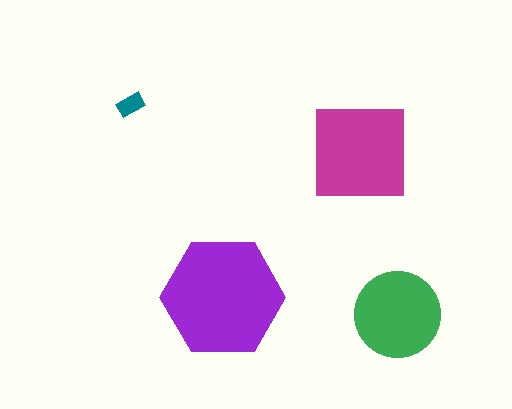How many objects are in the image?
There are 4 objects in the image.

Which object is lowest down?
The green circle is bottommost.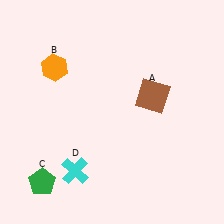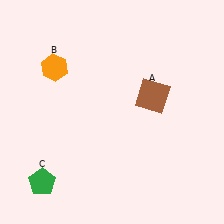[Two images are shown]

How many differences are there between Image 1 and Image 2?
There is 1 difference between the two images.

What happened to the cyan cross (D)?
The cyan cross (D) was removed in Image 2. It was in the bottom-left area of Image 1.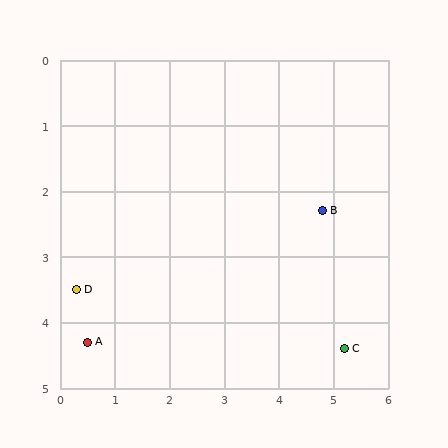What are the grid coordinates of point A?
Point A is at approximately (0.5, 4.3).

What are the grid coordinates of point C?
Point C is at approximately (5.2, 4.4).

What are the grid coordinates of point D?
Point D is at approximately (0.3, 3.5).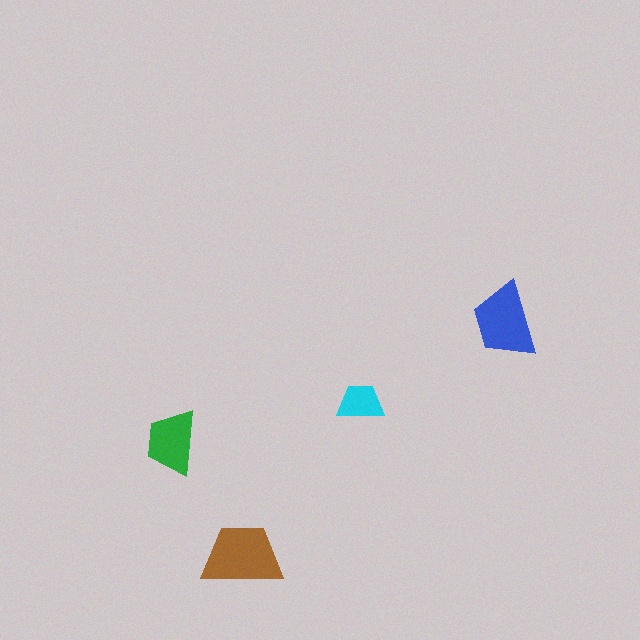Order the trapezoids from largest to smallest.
the brown one, the blue one, the green one, the cyan one.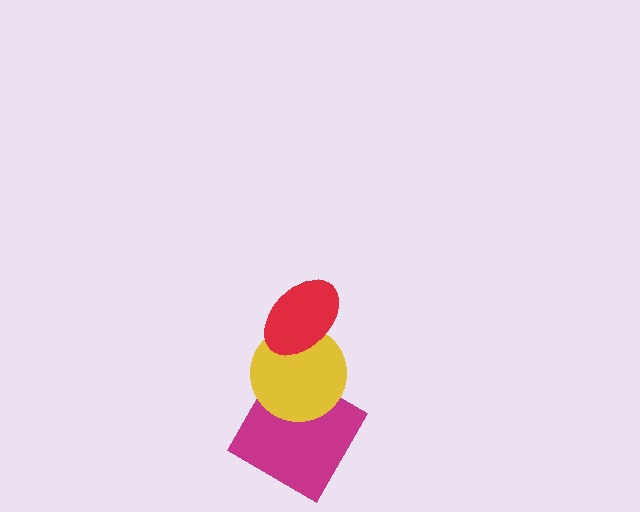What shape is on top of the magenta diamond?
The yellow circle is on top of the magenta diamond.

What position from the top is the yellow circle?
The yellow circle is 2nd from the top.